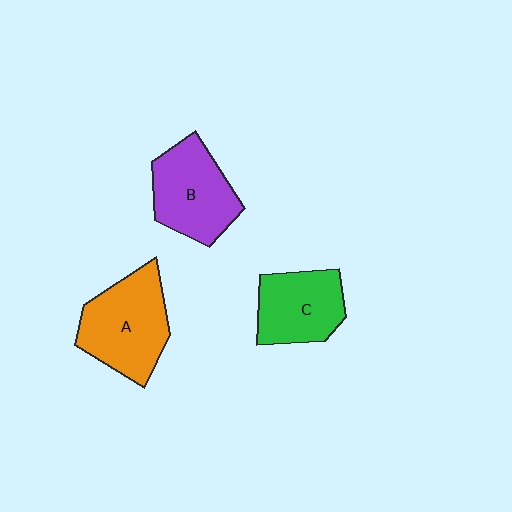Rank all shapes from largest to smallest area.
From largest to smallest: A (orange), B (purple), C (green).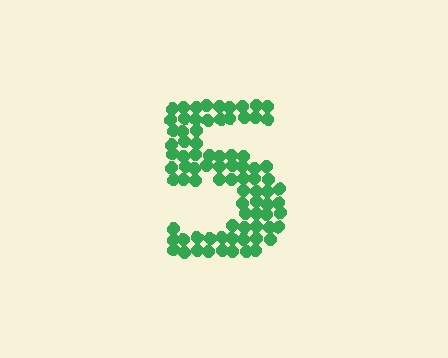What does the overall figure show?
The overall figure shows the digit 5.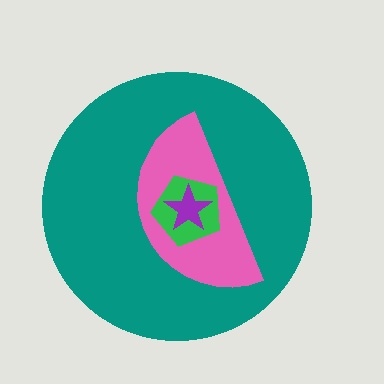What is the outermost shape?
The teal circle.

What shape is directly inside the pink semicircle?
The green pentagon.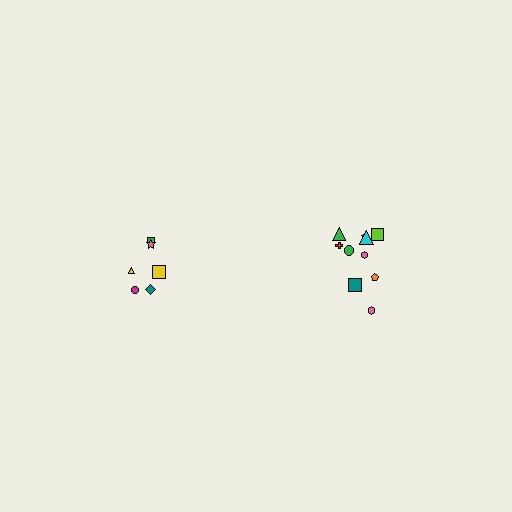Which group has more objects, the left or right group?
The right group.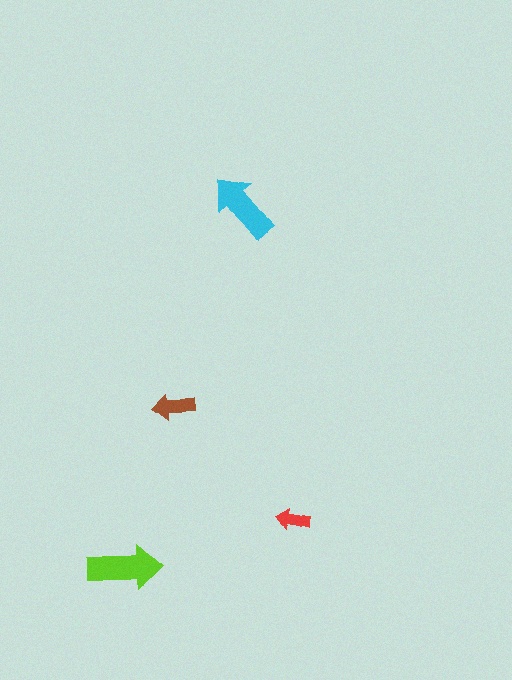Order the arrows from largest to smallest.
the lime one, the cyan one, the brown one, the red one.